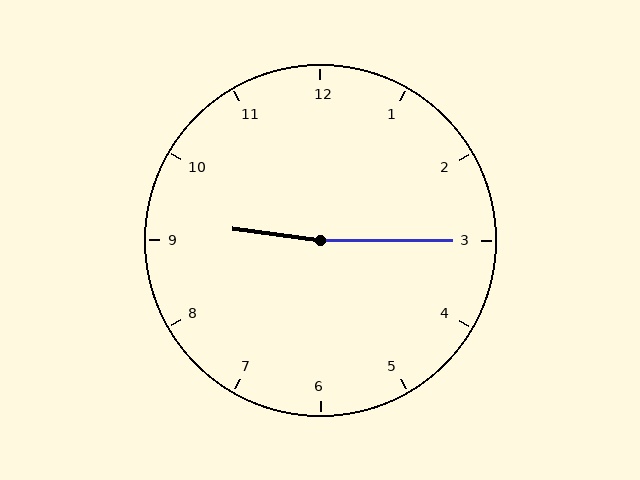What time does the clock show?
9:15.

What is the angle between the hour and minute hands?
Approximately 172 degrees.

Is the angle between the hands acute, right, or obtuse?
It is obtuse.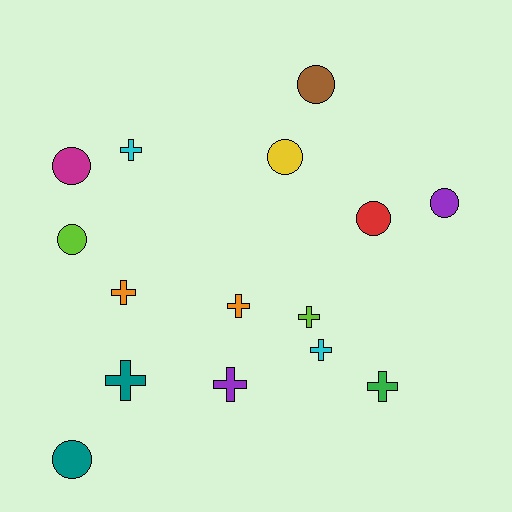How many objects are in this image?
There are 15 objects.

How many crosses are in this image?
There are 8 crosses.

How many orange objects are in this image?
There are 2 orange objects.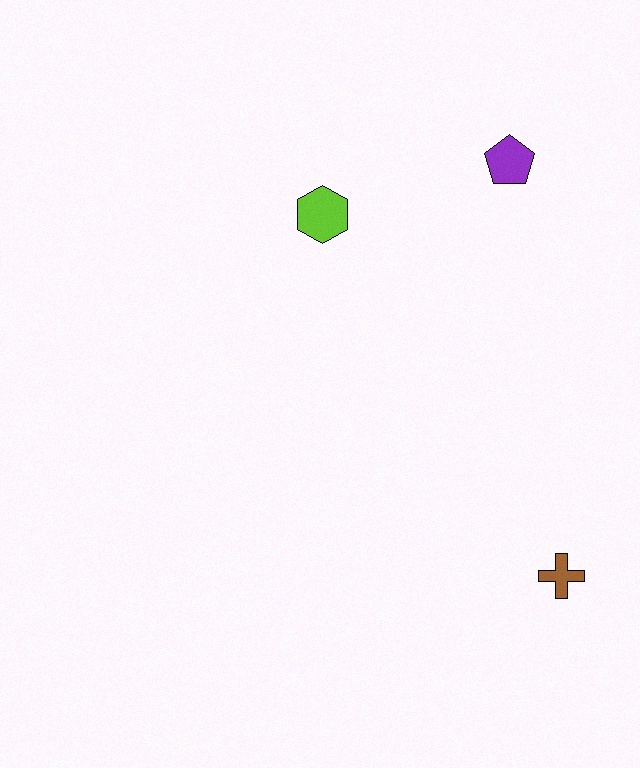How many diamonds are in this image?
There are no diamonds.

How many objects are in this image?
There are 3 objects.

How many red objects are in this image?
There are no red objects.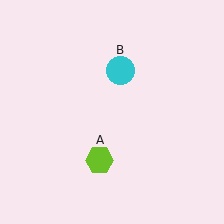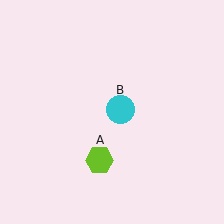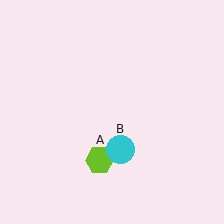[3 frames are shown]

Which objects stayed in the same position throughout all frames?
Lime hexagon (object A) remained stationary.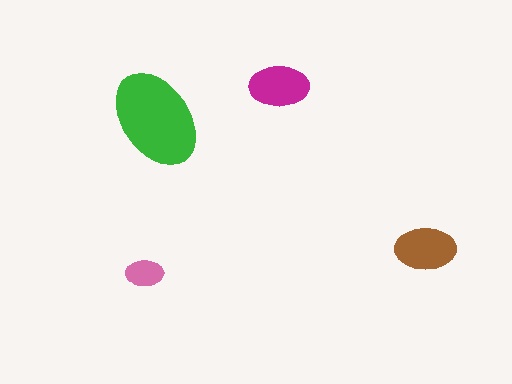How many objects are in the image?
There are 4 objects in the image.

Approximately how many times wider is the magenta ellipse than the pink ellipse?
About 1.5 times wider.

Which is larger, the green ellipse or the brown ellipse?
The green one.